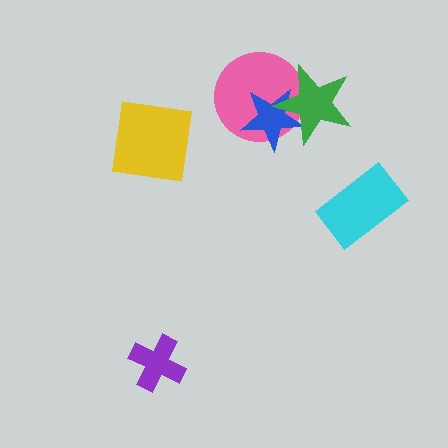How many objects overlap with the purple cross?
0 objects overlap with the purple cross.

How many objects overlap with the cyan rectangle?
0 objects overlap with the cyan rectangle.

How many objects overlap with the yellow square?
0 objects overlap with the yellow square.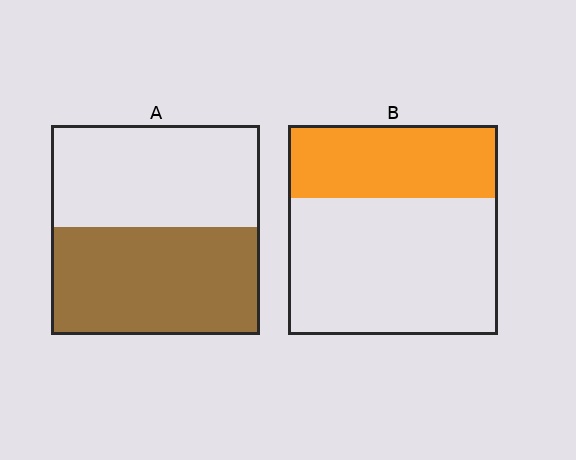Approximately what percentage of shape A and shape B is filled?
A is approximately 50% and B is approximately 35%.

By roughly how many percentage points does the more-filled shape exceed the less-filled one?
By roughly 15 percentage points (A over B).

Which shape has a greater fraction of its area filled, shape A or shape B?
Shape A.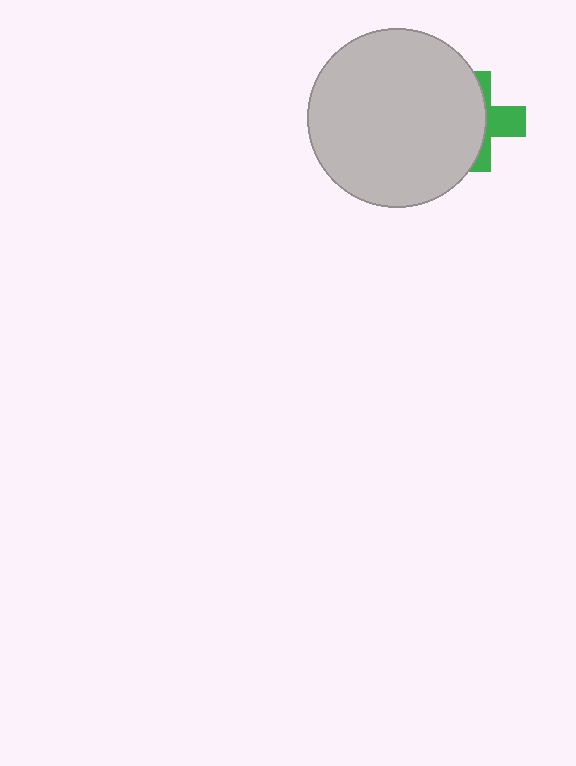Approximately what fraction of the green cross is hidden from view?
Roughly 62% of the green cross is hidden behind the light gray circle.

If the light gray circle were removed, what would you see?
You would see the complete green cross.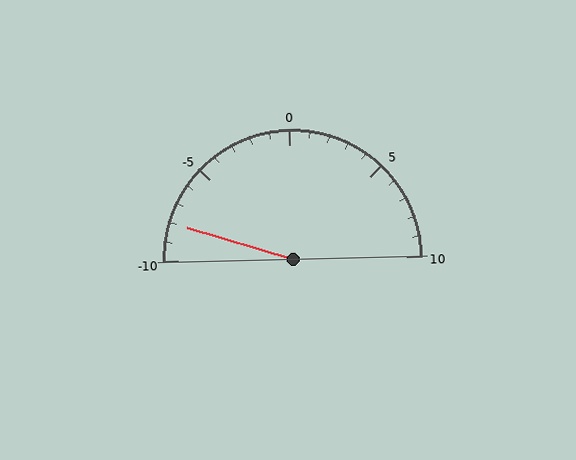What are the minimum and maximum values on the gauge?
The gauge ranges from -10 to 10.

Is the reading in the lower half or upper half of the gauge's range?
The reading is in the lower half of the range (-10 to 10).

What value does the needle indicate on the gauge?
The needle indicates approximately -8.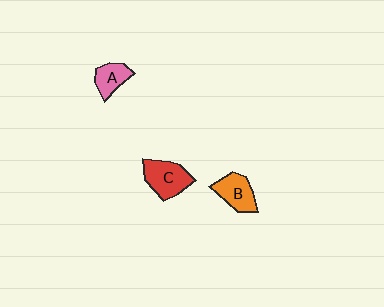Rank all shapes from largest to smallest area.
From largest to smallest: C (red), B (orange), A (pink).